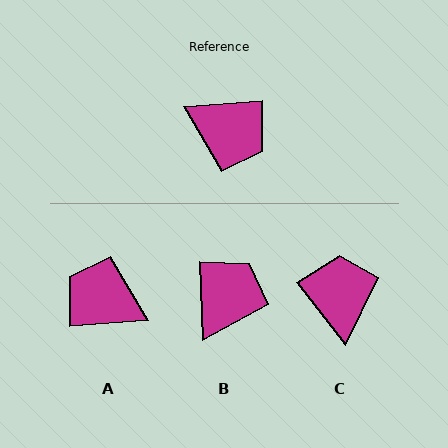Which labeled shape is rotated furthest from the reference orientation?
A, about 180 degrees away.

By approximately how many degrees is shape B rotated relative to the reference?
Approximately 88 degrees counter-clockwise.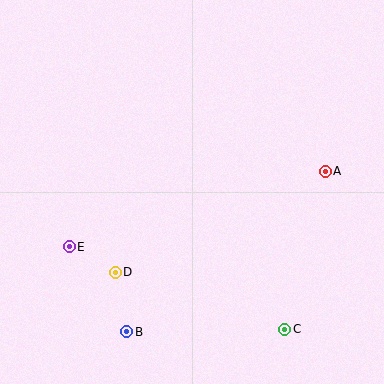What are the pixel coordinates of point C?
Point C is at (285, 329).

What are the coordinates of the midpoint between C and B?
The midpoint between C and B is at (206, 331).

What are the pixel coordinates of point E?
Point E is at (69, 247).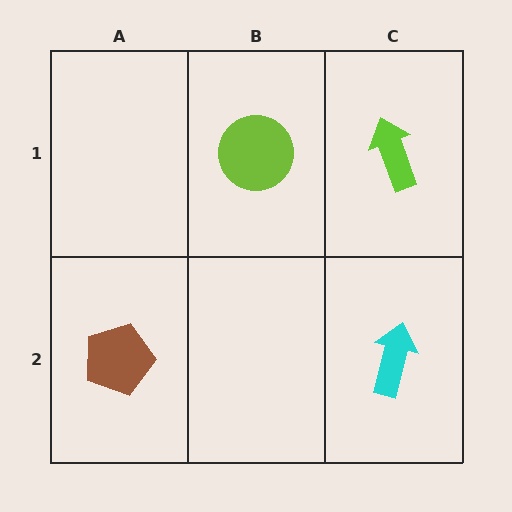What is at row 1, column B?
A lime circle.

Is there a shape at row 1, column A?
No, that cell is empty.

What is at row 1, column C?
A lime arrow.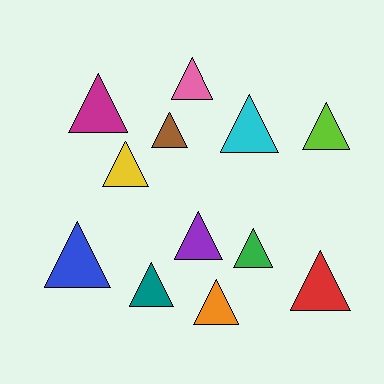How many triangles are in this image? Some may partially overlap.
There are 12 triangles.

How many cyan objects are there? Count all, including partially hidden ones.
There is 1 cyan object.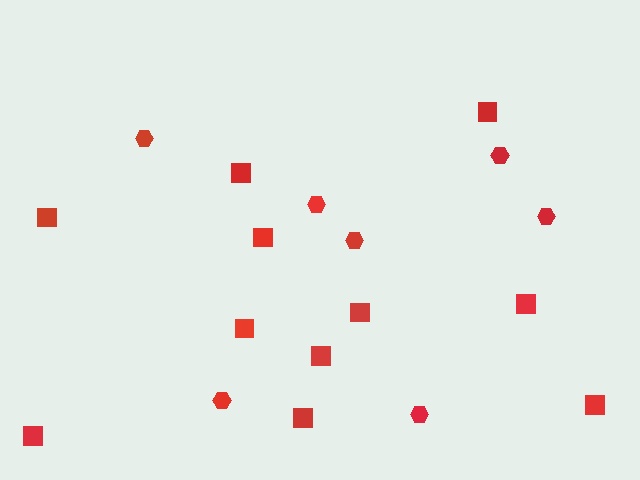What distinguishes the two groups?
There are 2 groups: one group of squares (11) and one group of hexagons (7).